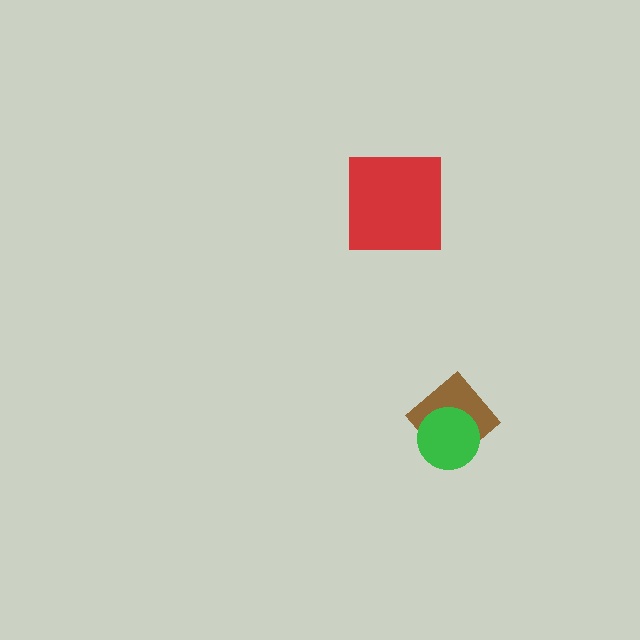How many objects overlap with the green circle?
1 object overlaps with the green circle.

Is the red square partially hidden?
No, no other shape covers it.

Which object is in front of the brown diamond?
The green circle is in front of the brown diamond.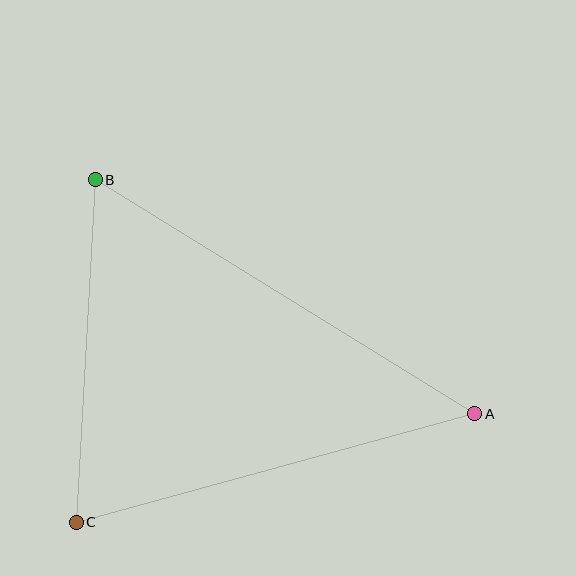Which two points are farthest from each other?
Points A and B are farthest from each other.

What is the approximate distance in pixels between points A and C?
The distance between A and C is approximately 413 pixels.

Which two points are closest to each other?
Points B and C are closest to each other.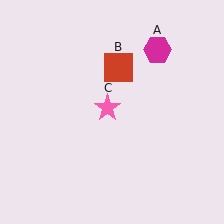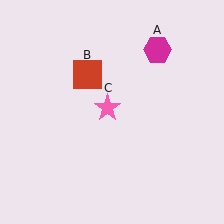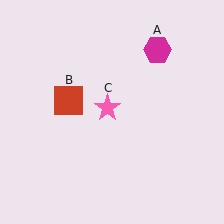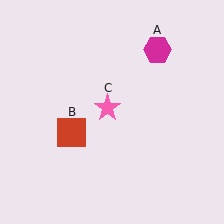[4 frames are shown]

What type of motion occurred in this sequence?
The red square (object B) rotated counterclockwise around the center of the scene.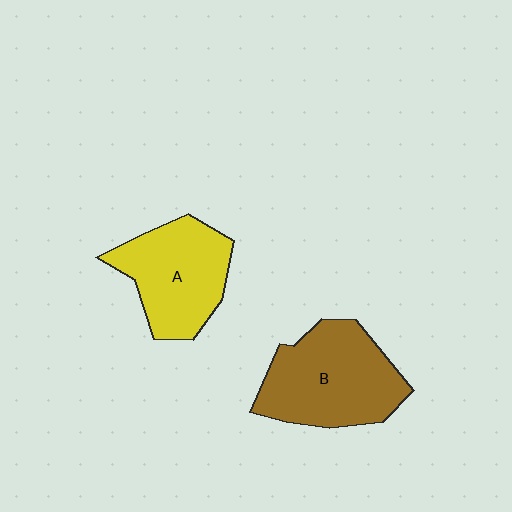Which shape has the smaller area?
Shape A (yellow).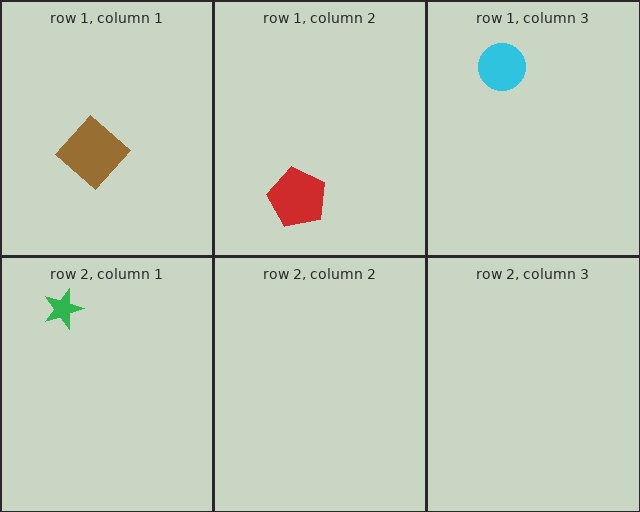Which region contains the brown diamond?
The row 1, column 1 region.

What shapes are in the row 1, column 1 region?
The brown diamond.